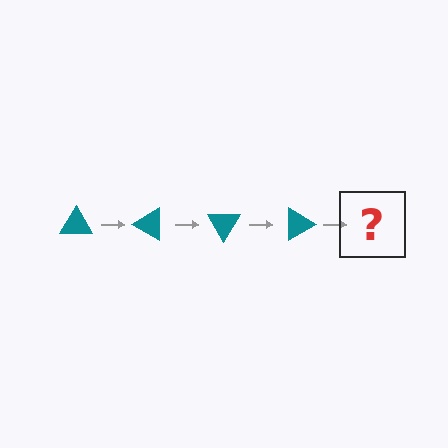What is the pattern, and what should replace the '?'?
The pattern is that the triangle rotates 30 degrees each step. The '?' should be a teal triangle rotated 120 degrees.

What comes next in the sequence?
The next element should be a teal triangle rotated 120 degrees.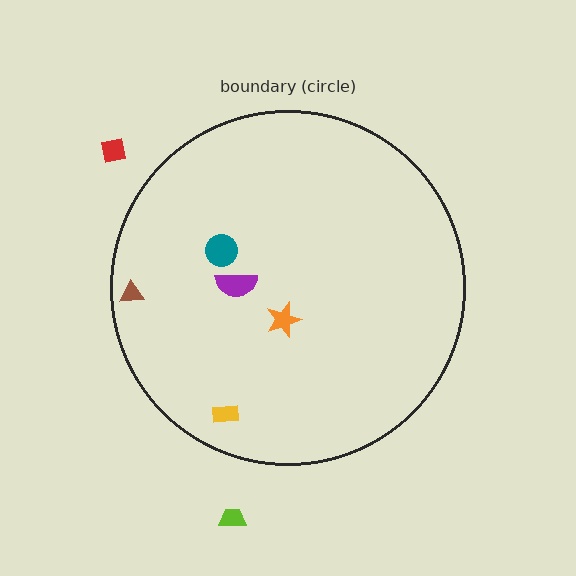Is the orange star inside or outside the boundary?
Inside.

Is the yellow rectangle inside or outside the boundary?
Inside.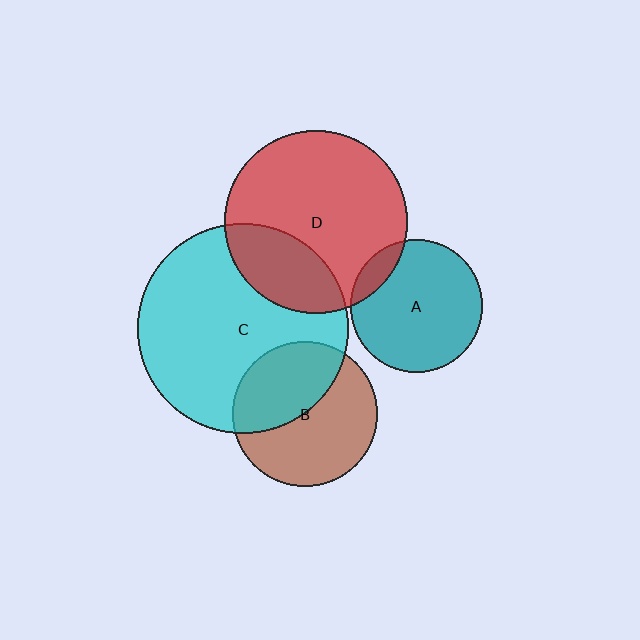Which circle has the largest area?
Circle C (cyan).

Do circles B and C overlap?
Yes.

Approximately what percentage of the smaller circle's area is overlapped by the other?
Approximately 45%.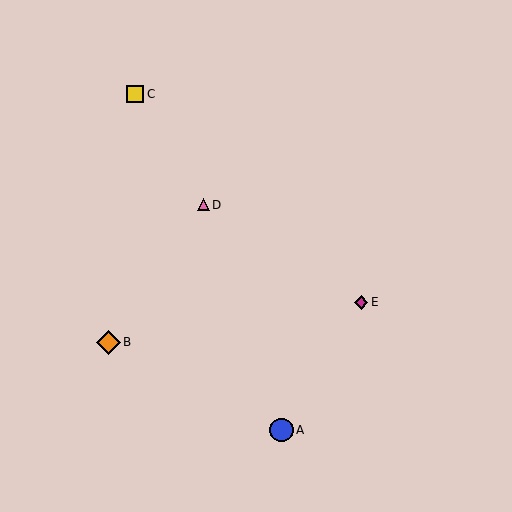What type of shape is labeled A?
Shape A is a blue circle.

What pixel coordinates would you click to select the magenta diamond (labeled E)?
Click at (361, 302) to select the magenta diamond E.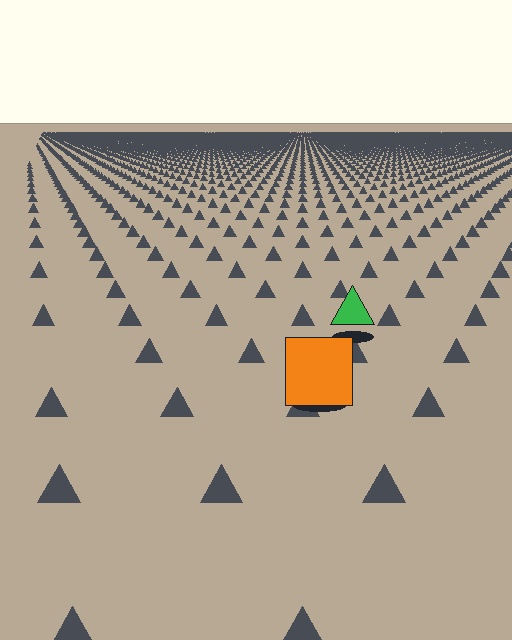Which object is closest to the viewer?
The orange square is closest. The texture marks near it are larger and more spread out.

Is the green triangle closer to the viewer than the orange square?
No. The orange square is closer — you can tell from the texture gradient: the ground texture is coarser near it.